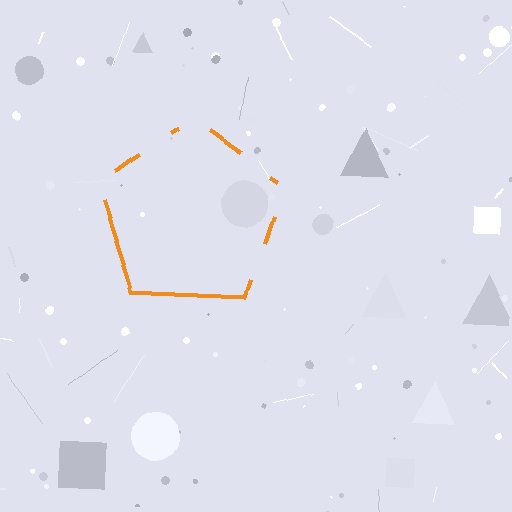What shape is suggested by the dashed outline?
The dashed outline suggests a pentagon.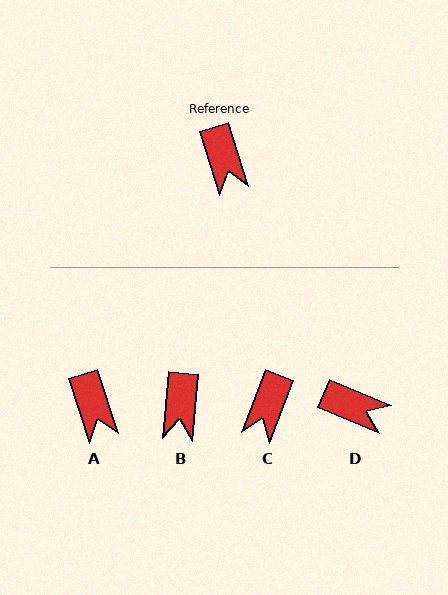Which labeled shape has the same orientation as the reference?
A.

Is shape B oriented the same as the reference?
No, it is off by about 23 degrees.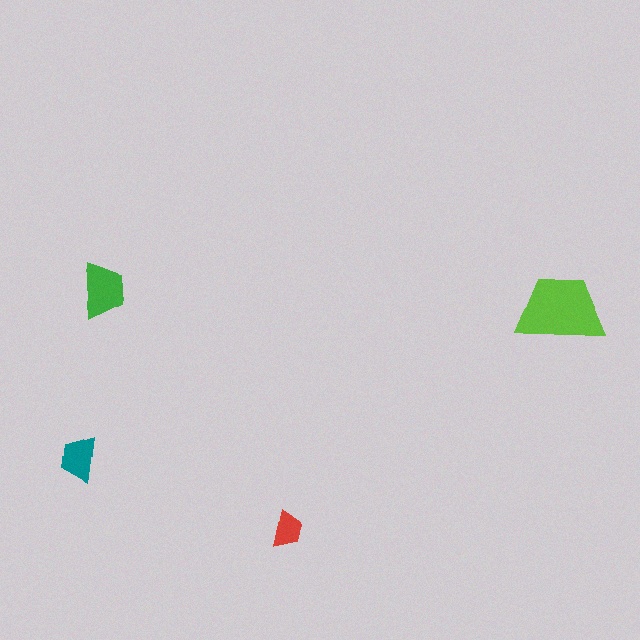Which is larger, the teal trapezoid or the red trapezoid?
The teal one.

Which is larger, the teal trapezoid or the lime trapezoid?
The lime one.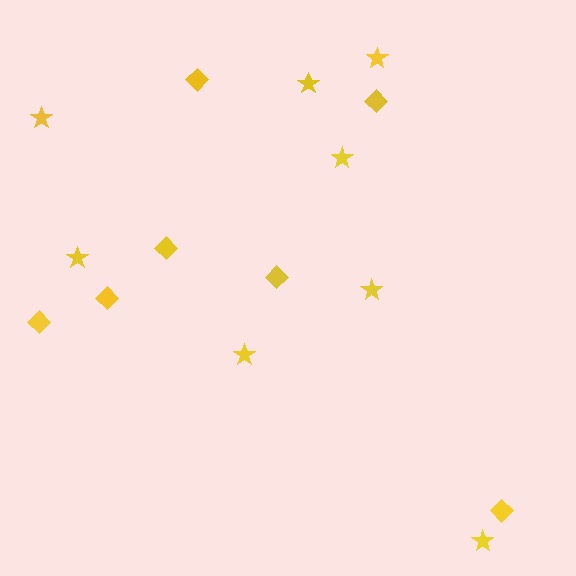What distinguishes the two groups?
There are 2 groups: one group of diamonds (7) and one group of stars (8).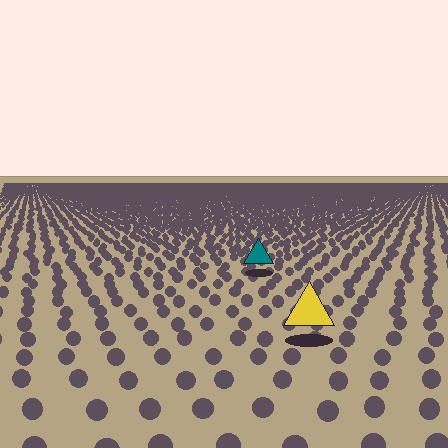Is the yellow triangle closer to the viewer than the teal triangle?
Yes. The yellow triangle is closer — you can tell from the texture gradient: the ground texture is coarser near it.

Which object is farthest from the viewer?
The teal triangle is farthest from the viewer. It appears smaller and the ground texture around it is denser.